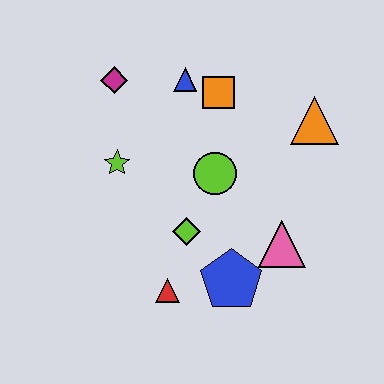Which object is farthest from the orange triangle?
The red triangle is farthest from the orange triangle.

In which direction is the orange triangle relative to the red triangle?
The orange triangle is above the red triangle.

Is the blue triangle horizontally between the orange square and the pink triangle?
No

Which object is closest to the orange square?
The blue triangle is closest to the orange square.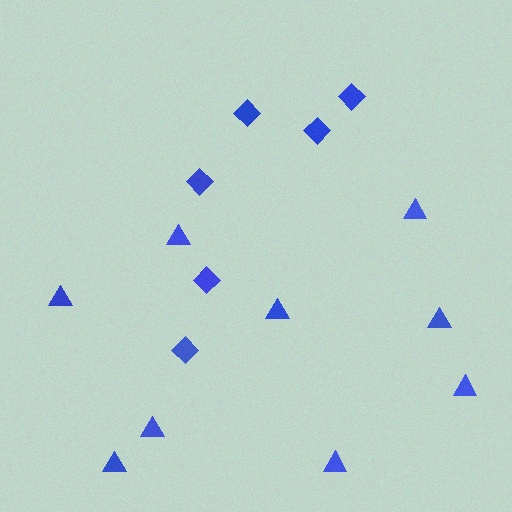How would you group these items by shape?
There are 2 groups: one group of diamonds (6) and one group of triangles (9).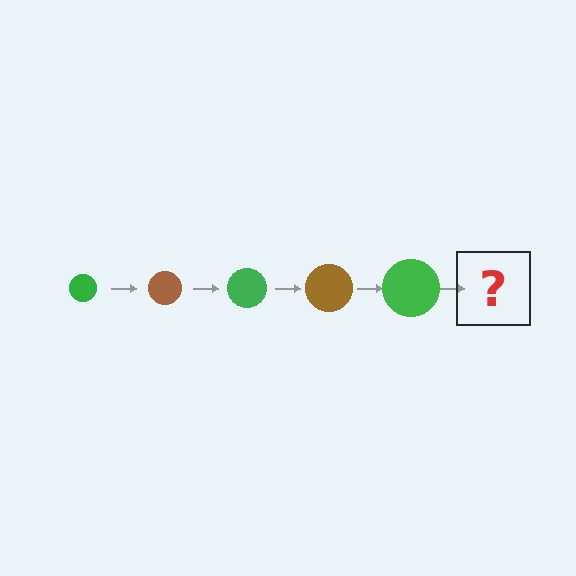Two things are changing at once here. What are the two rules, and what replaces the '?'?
The two rules are that the circle grows larger each step and the color cycles through green and brown. The '?' should be a brown circle, larger than the previous one.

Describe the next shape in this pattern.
It should be a brown circle, larger than the previous one.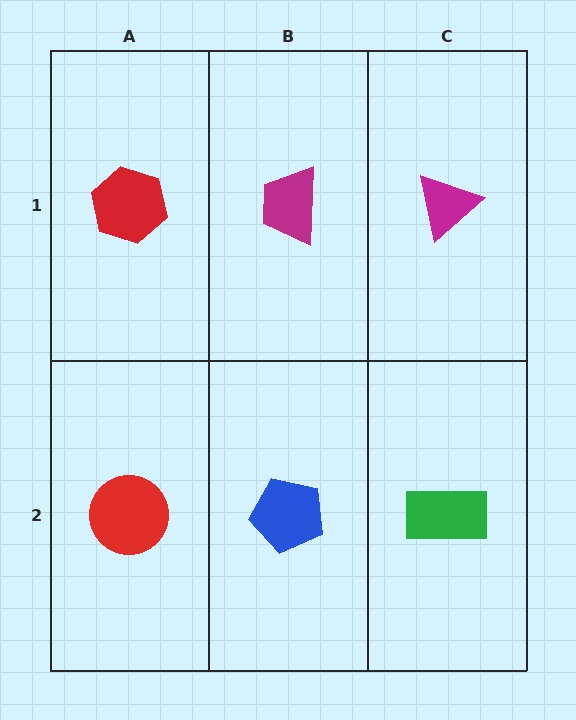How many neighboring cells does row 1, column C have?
2.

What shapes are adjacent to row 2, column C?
A magenta triangle (row 1, column C), a blue pentagon (row 2, column B).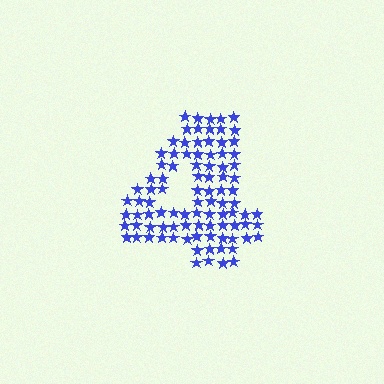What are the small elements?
The small elements are stars.